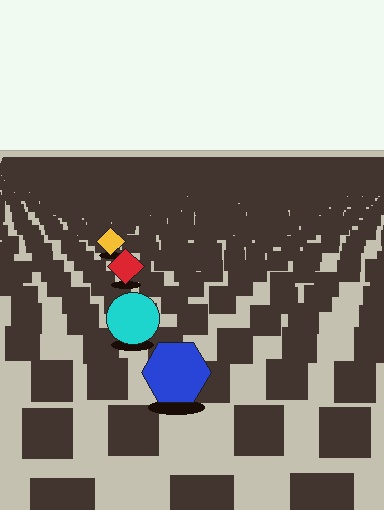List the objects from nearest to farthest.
From nearest to farthest: the blue hexagon, the cyan circle, the red diamond, the yellow diamond.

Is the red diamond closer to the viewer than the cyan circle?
No. The cyan circle is closer — you can tell from the texture gradient: the ground texture is coarser near it.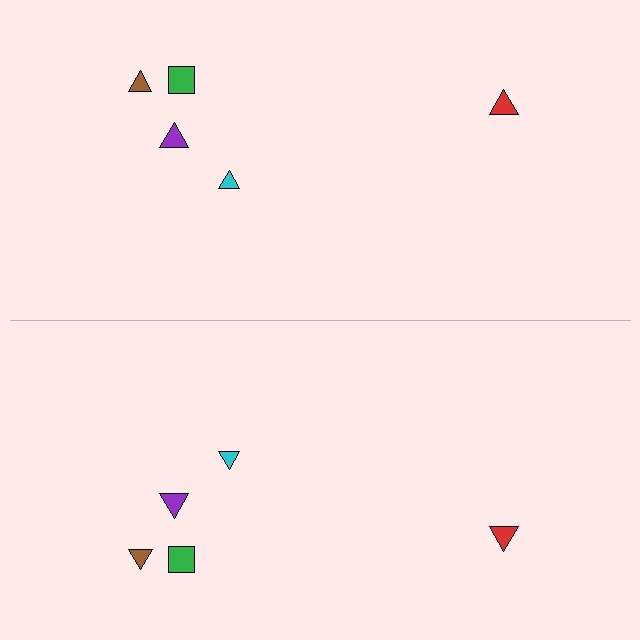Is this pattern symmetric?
Yes, this pattern has bilateral (reflection) symmetry.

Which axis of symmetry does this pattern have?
The pattern has a horizontal axis of symmetry running through the center of the image.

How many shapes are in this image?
There are 10 shapes in this image.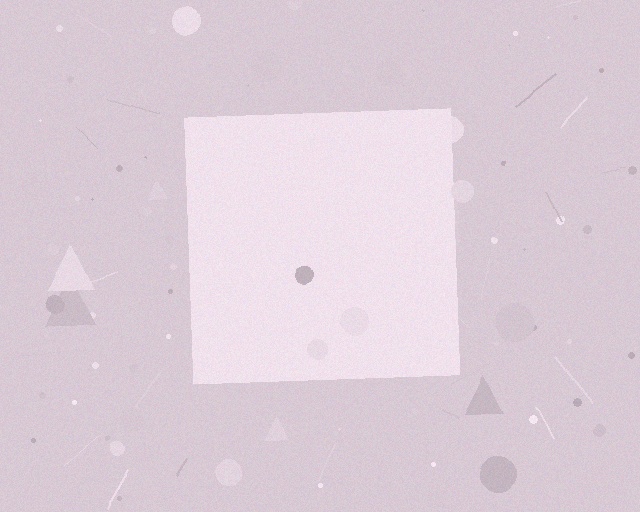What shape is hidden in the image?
A square is hidden in the image.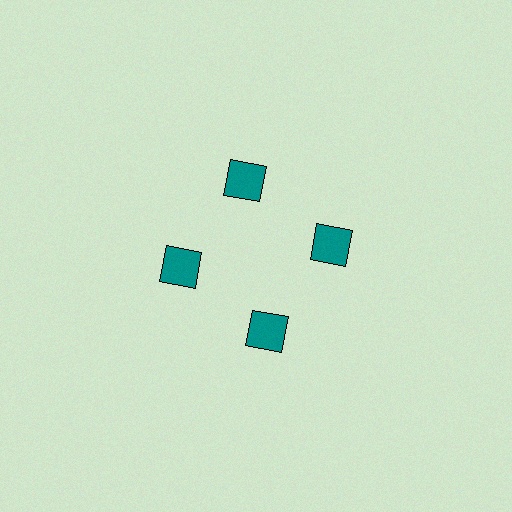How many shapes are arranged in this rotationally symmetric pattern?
There are 4 shapes, arranged in 4 groups of 1.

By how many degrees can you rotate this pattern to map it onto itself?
The pattern maps onto itself every 90 degrees of rotation.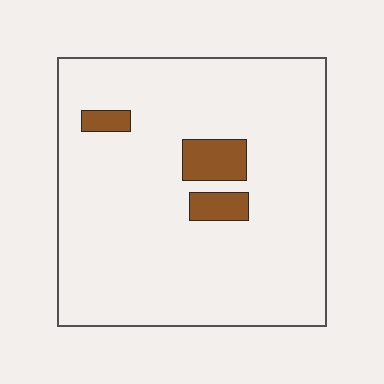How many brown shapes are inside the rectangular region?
3.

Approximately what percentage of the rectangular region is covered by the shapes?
Approximately 10%.